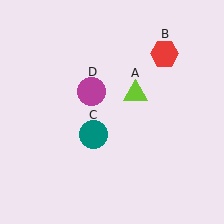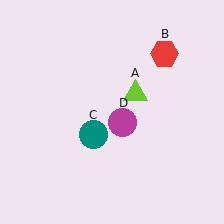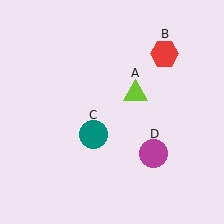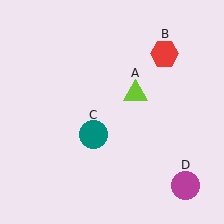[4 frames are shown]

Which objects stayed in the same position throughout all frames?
Lime triangle (object A) and red hexagon (object B) and teal circle (object C) remained stationary.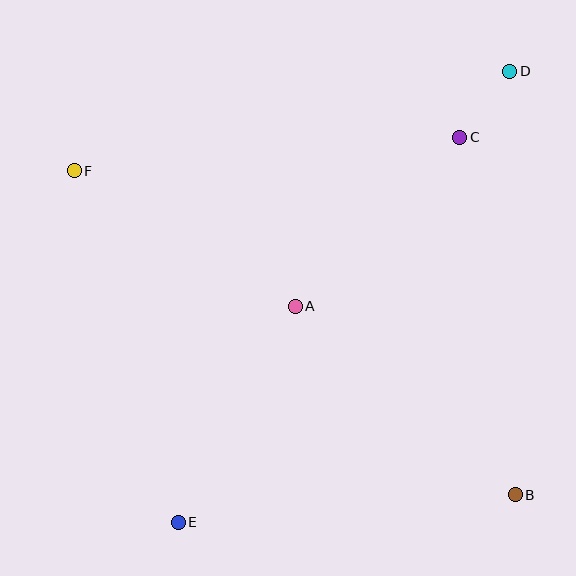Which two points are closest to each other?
Points C and D are closest to each other.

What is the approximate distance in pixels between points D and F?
The distance between D and F is approximately 447 pixels.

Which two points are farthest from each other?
Points D and E are farthest from each other.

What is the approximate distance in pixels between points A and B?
The distance between A and B is approximately 290 pixels.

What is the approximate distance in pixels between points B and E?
The distance between B and E is approximately 338 pixels.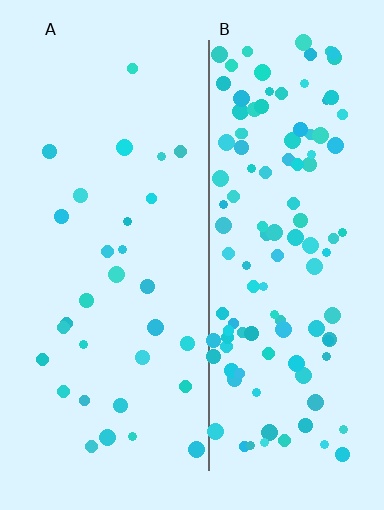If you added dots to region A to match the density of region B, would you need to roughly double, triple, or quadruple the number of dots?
Approximately quadruple.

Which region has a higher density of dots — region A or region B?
B (the right).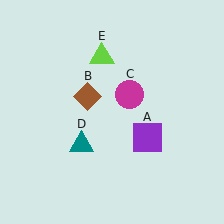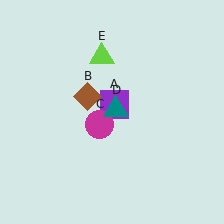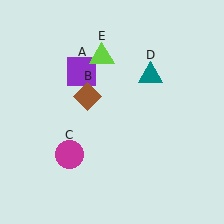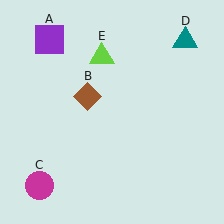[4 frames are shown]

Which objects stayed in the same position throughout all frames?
Brown diamond (object B) and lime triangle (object E) remained stationary.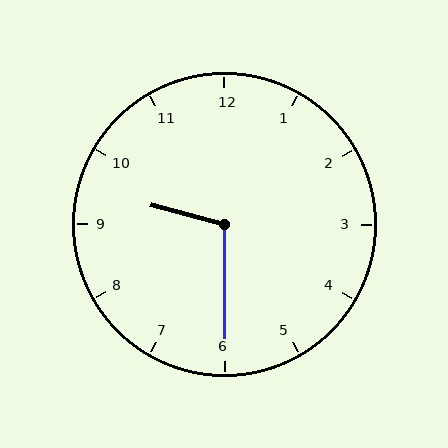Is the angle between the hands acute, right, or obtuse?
It is obtuse.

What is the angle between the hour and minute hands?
Approximately 105 degrees.